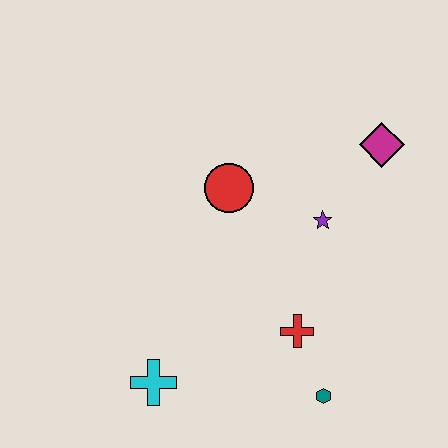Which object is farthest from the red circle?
The teal hexagon is farthest from the red circle.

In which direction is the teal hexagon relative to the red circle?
The teal hexagon is below the red circle.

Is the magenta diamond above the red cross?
Yes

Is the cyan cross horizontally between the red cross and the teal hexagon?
No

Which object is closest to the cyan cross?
The red cross is closest to the cyan cross.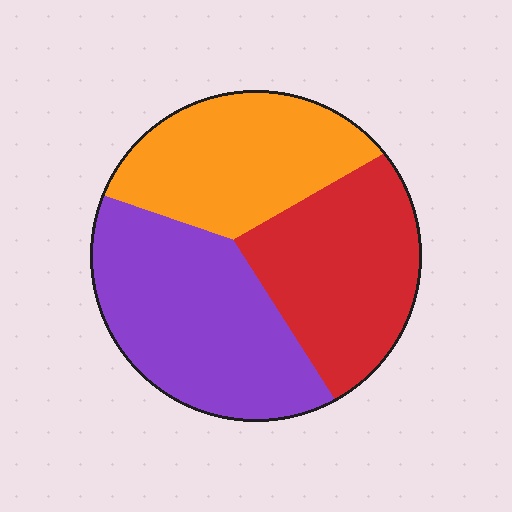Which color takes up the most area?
Purple, at roughly 40%.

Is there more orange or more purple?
Purple.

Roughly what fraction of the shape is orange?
Orange takes up about one third (1/3) of the shape.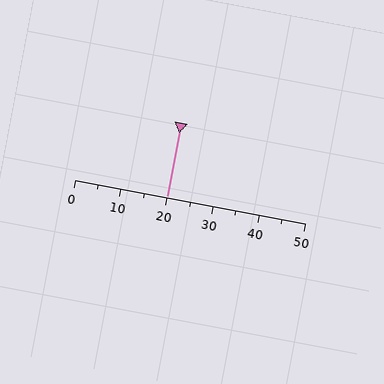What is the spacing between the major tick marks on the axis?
The major ticks are spaced 10 apart.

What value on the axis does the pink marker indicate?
The marker indicates approximately 20.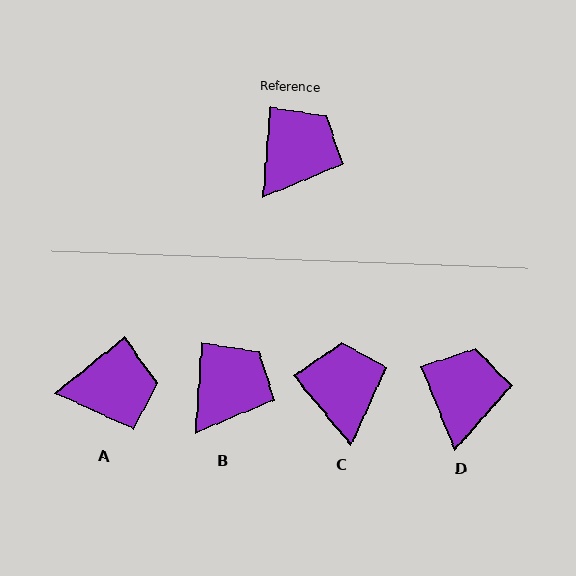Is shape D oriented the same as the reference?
No, it is off by about 27 degrees.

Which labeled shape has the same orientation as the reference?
B.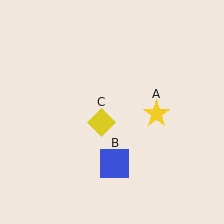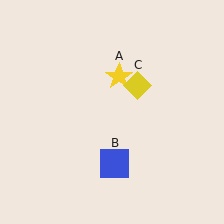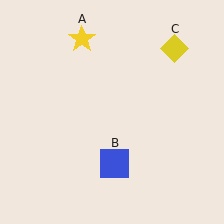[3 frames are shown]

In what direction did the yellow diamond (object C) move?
The yellow diamond (object C) moved up and to the right.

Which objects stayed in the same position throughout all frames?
Blue square (object B) remained stationary.